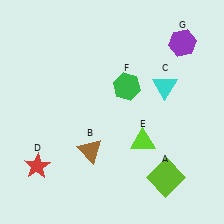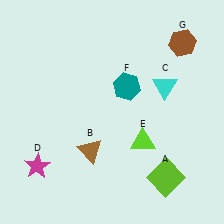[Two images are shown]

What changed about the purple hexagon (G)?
In Image 1, G is purple. In Image 2, it changed to brown.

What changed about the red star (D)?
In Image 1, D is red. In Image 2, it changed to magenta.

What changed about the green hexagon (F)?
In Image 1, F is green. In Image 2, it changed to teal.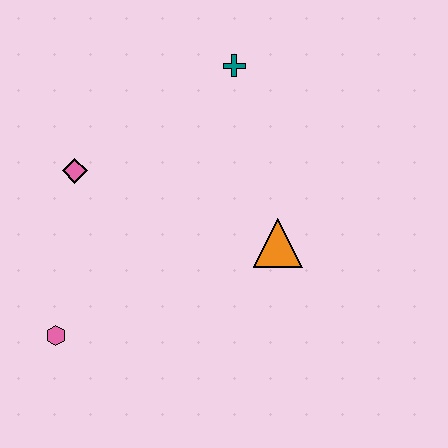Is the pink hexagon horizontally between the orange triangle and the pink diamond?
No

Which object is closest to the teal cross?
The orange triangle is closest to the teal cross.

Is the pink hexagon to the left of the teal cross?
Yes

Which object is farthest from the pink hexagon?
The teal cross is farthest from the pink hexagon.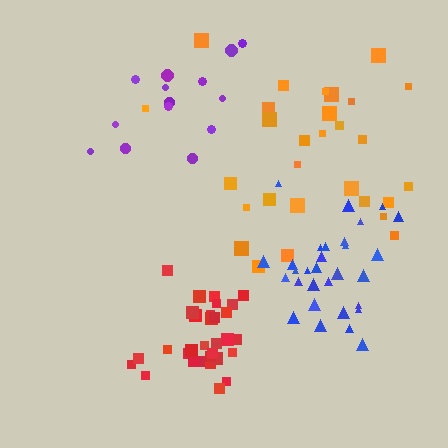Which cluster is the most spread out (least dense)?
Purple.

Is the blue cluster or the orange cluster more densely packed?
Blue.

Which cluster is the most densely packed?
Red.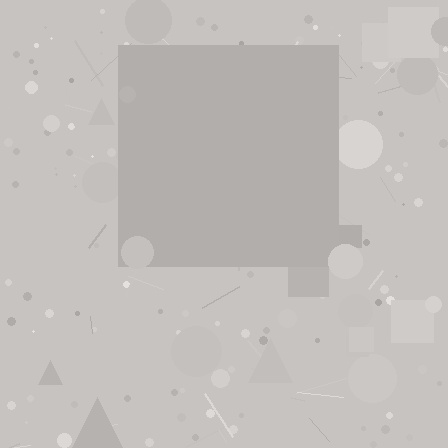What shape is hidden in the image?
A square is hidden in the image.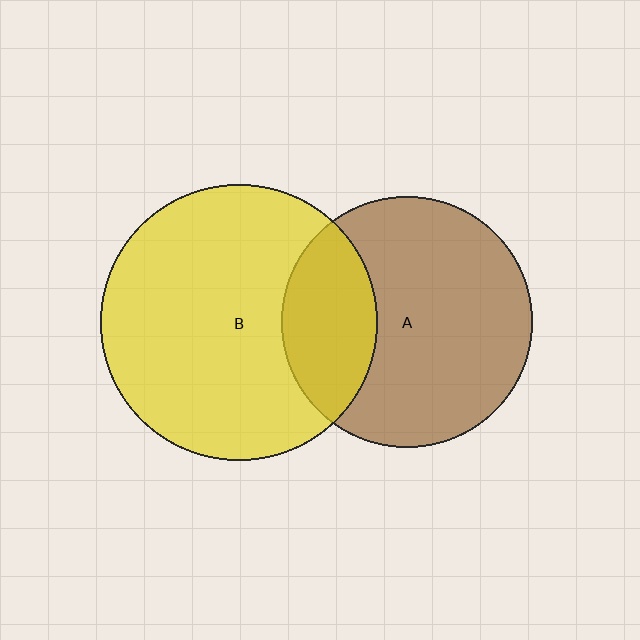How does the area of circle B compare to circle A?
Approximately 1.2 times.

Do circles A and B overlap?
Yes.